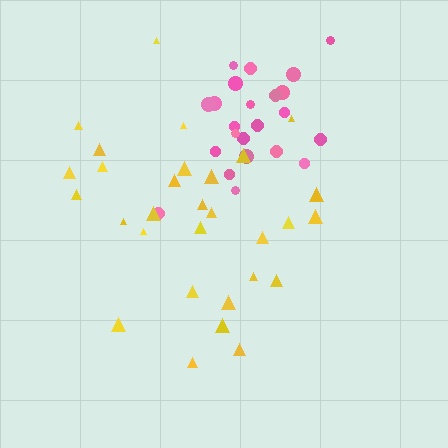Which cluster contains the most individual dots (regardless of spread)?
Yellow (30).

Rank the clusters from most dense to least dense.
pink, yellow.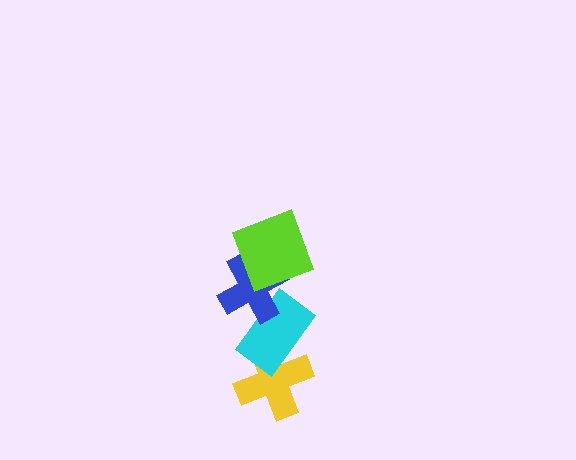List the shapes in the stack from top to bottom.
From top to bottom: the lime square, the blue cross, the cyan rectangle, the yellow cross.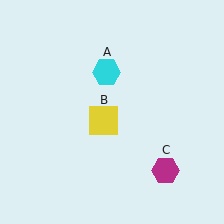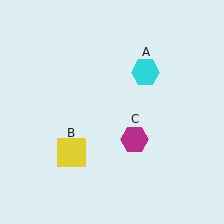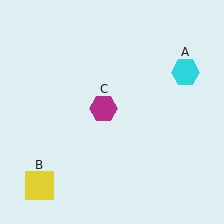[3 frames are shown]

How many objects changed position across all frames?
3 objects changed position: cyan hexagon (object A), yellow square (object B), magenta hexagon (object C).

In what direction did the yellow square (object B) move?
The yellow square (object B) moved down and to the left.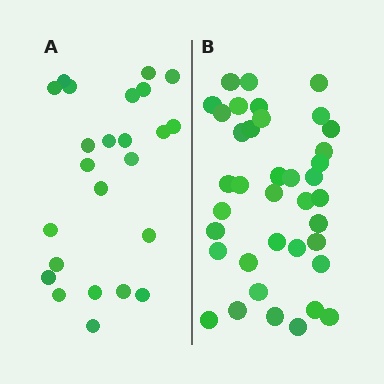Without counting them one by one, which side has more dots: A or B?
Region B (the right region) has more dots.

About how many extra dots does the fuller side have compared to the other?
Region B has approximately 15 more dots than region A.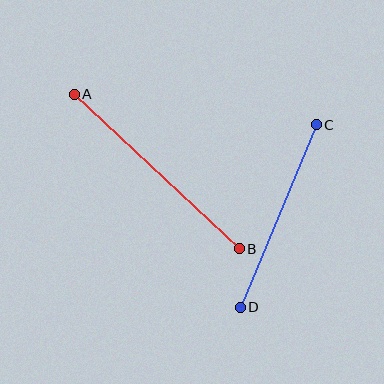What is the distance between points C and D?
The distance is approximately 197 pixels.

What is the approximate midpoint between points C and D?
The midpoint is at approximately (278, 216) pixels.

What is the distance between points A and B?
The distance is approximately 226 pixels.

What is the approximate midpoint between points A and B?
The midpoint is at approximately (157, 171) pixels.